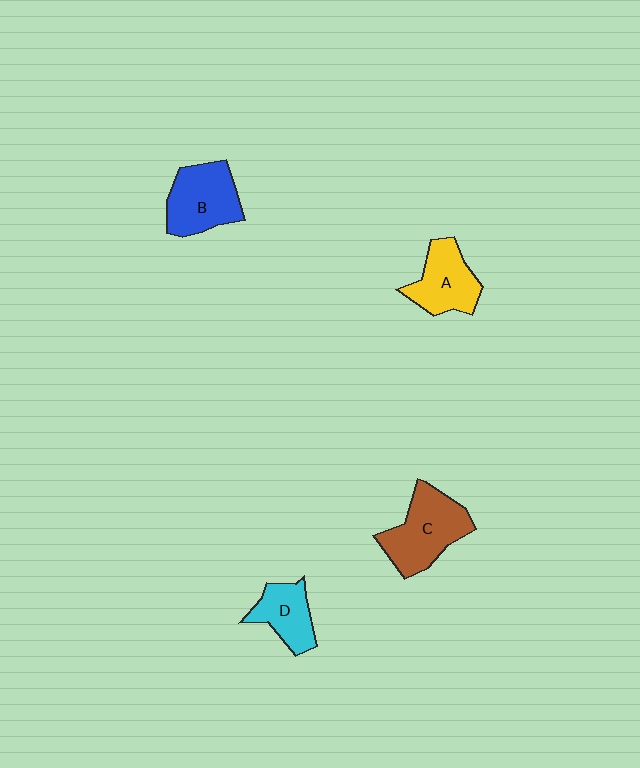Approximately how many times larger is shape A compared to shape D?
Approximately 1.2 times.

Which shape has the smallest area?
Shape D (cyan).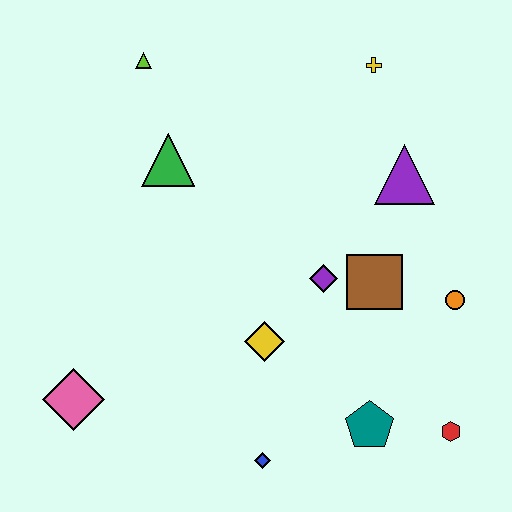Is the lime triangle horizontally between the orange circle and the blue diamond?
No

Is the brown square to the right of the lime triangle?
Yes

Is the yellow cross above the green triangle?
Yes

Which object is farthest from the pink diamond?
The yellow cross is farthest from the pink diamond.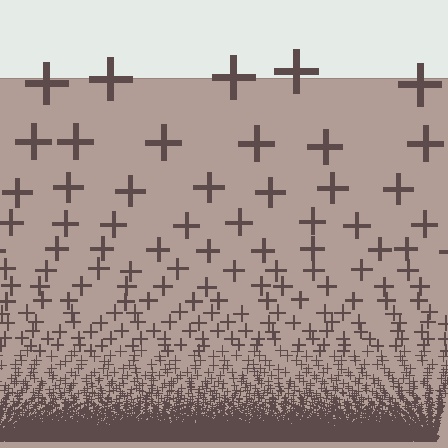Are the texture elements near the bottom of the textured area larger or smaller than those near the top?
Smaller. The gradient is inverted — elements near the bottom are smaller and denser.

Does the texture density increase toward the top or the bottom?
Density increases toward the bottom.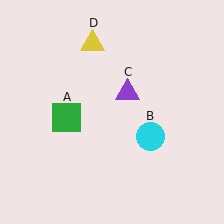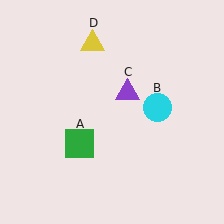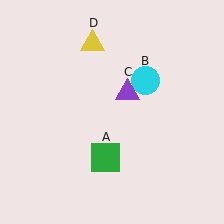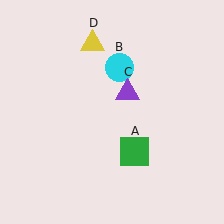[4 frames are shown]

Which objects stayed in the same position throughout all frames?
Purple triangle (object C) and yellow triangle (object D) remained stationary.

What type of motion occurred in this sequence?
The green square (object A), cyan circle (object B) rotated counterclockwise around the center of the scene.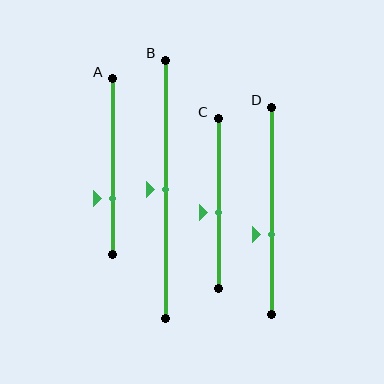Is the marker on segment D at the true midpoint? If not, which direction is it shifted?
No, the marker on segment D is shifted downward by about 12% of the segment length.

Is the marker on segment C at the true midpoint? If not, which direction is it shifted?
No, the marker on segment C is shifted downward by about 5% of the segment length.